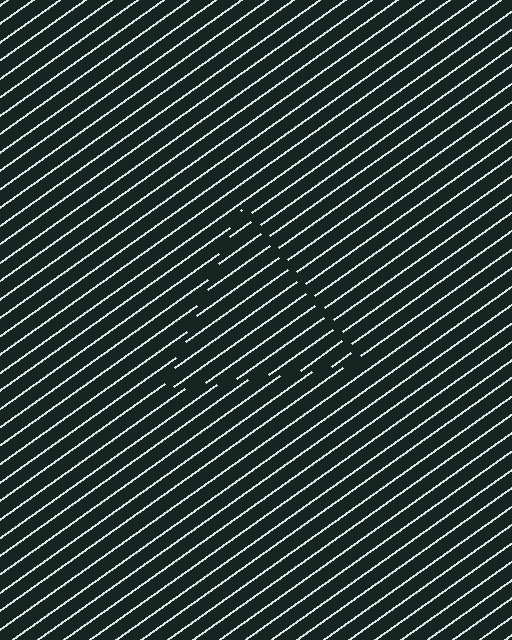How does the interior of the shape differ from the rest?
The interior of the shape contains the same grating, shifted by half a period — the contour is defined by the phase discontinuity where line-ends from the inner and outer gratings abut.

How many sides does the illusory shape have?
3 sides — the line-ends trace a triangle.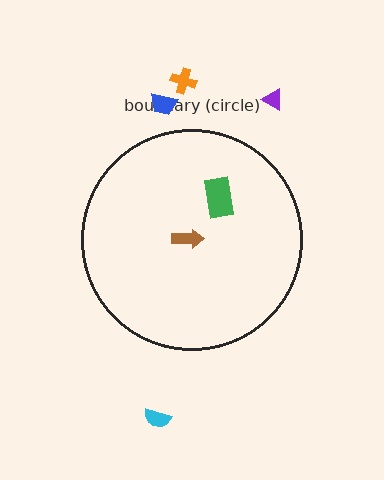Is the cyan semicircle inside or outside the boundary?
Outside.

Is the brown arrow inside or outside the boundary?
Inside.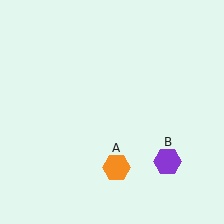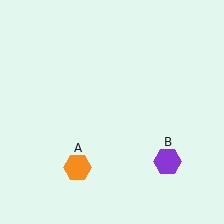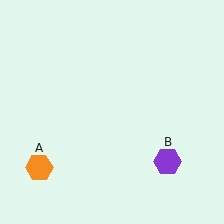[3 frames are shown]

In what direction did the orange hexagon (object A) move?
The orange hexagon (object A) moved left.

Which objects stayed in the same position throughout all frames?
Purple hexagon (object B) remained stationary.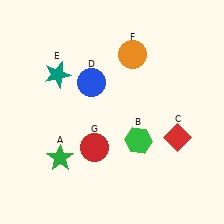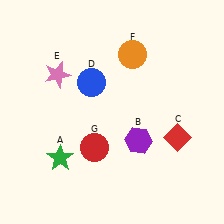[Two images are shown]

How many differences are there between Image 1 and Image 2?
There are 2 differences between the two images.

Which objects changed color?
B changed from green to purple. E changed from teal to pink.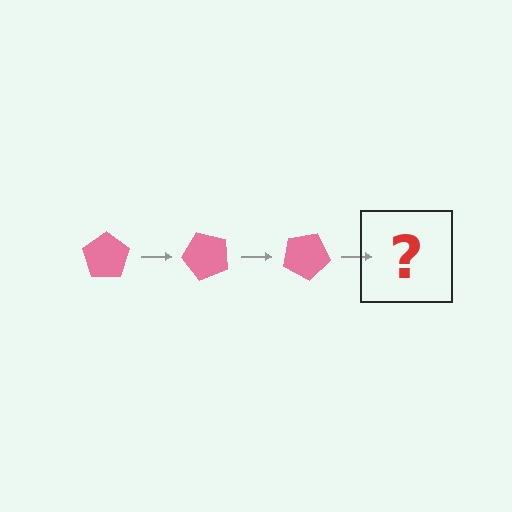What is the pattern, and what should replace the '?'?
The pattern is that the pentagon rotates 50 degrees each step. The '?' should be a pink pentagon rotated 150 degrees.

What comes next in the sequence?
The next element should be a pink pentagon rotated 150 degrees.